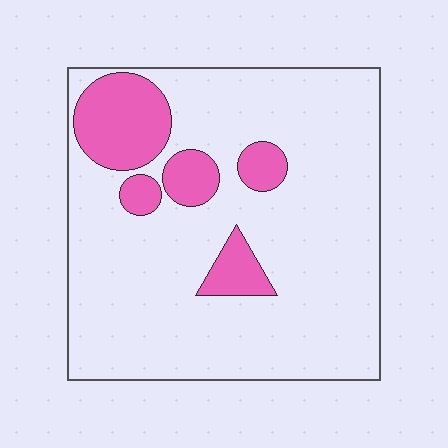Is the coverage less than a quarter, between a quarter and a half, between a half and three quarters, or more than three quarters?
Less than a quarter.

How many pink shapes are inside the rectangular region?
5.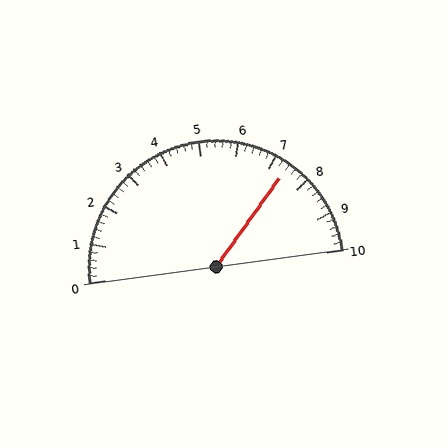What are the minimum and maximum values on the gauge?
The gauge ranges from 0 to 10.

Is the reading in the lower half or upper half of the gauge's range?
The reading is in the upper half of the range (0 to 10).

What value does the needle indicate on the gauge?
The needle indicates approximately 7.4.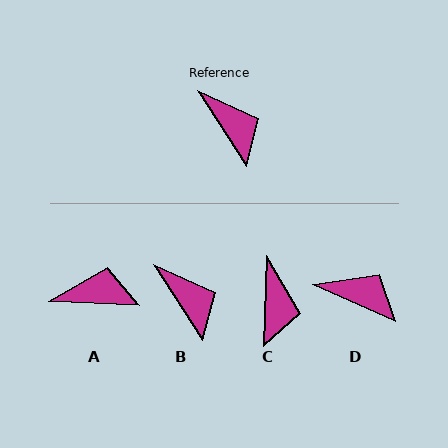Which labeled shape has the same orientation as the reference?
B.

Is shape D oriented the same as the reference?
No, it is off by about 33 degrees.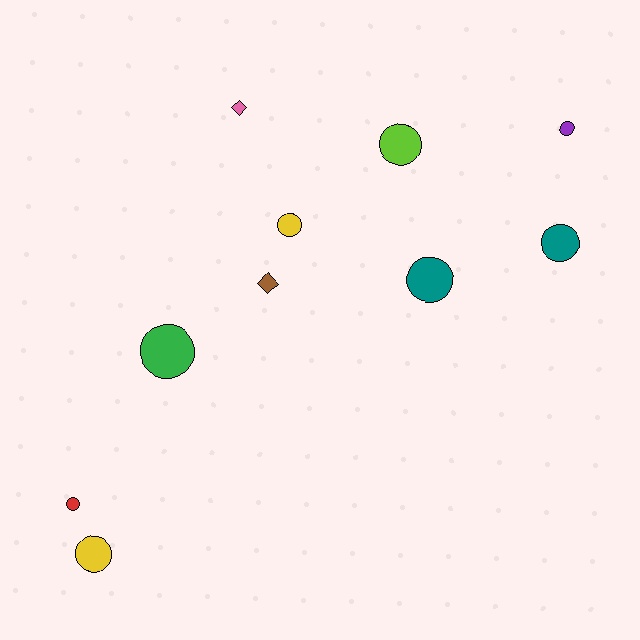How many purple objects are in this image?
There is 1 purple object.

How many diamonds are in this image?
There are 2 diamonds.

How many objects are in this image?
There are 10 objects.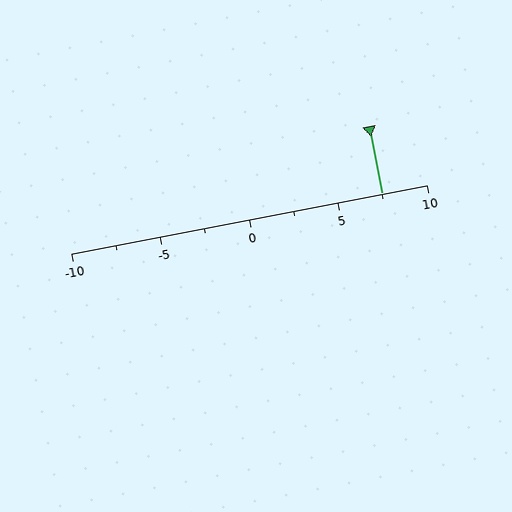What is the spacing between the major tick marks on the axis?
The major ticks are spaced 5 apart.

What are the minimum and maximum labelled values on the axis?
The axis runs from -10 to 10.